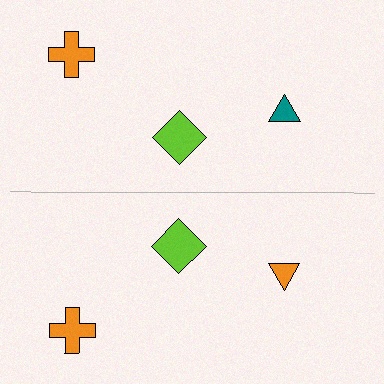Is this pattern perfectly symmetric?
No, the pattern is not perfectly symmetric. The orange triangle on the bottom side breaks the symmetry — its mirror counterpart is teal.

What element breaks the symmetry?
The orange triangle on the bottom side breaks the symmetry — its mirror counterpart is teal.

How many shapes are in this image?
There are 6 shapes in this image.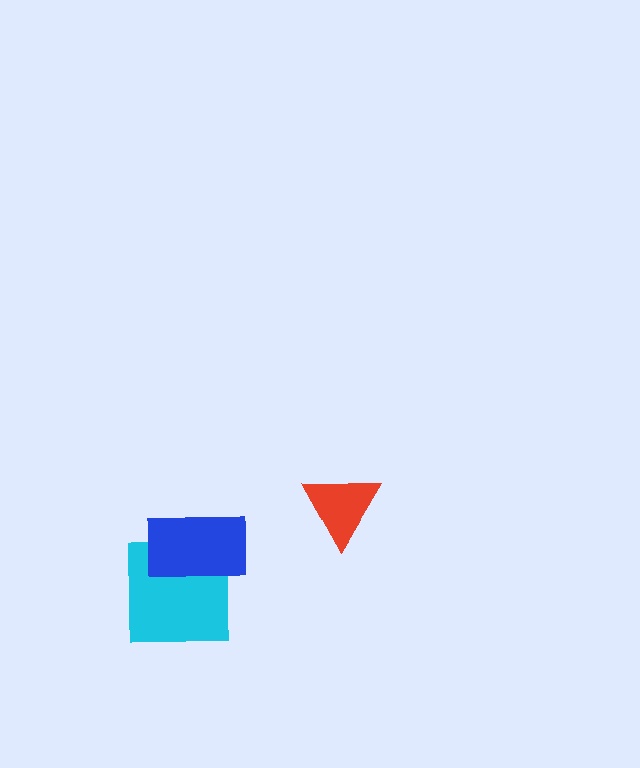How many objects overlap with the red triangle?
0 objects overlap with the red triangle.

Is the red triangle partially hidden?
No, no other shape covers it.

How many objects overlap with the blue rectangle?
1 object overlaps with the blue rectangle.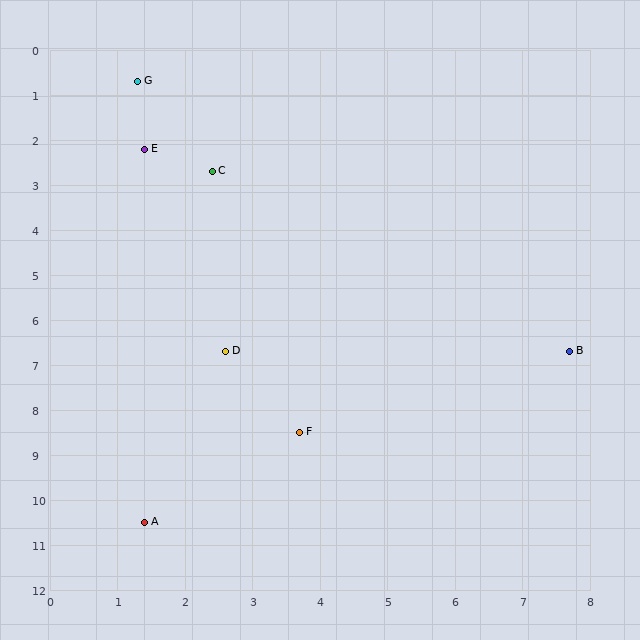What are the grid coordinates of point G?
Point G is at approximately (1.3, 0.7).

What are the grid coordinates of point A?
Point A is at approximately (1.4, 10.5).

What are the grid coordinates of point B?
Point B is at approximately (7.7, 6.7).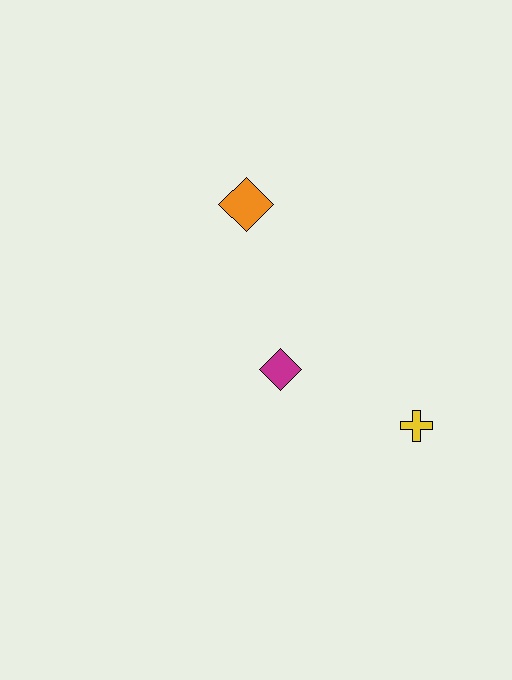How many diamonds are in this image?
There are 2 diamonds.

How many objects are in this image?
There are 3 objects.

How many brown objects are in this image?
There are no brown objects.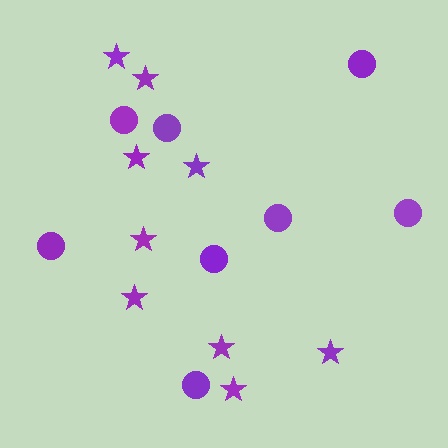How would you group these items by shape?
There are 2 groups: one group of circles (8) and one group of stars (9).